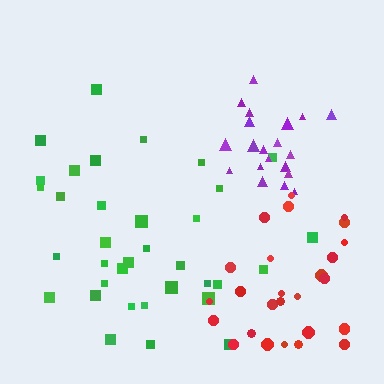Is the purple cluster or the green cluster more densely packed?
Purple.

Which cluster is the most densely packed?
Purple.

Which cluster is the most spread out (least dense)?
Green.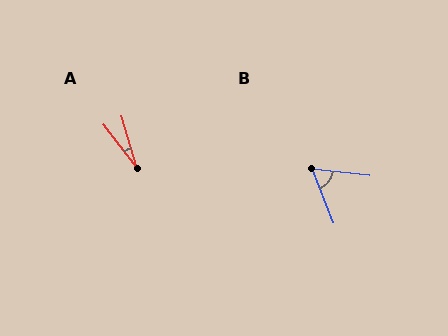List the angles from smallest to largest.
A (21°), B (62°).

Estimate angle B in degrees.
Approximately 62 degrees.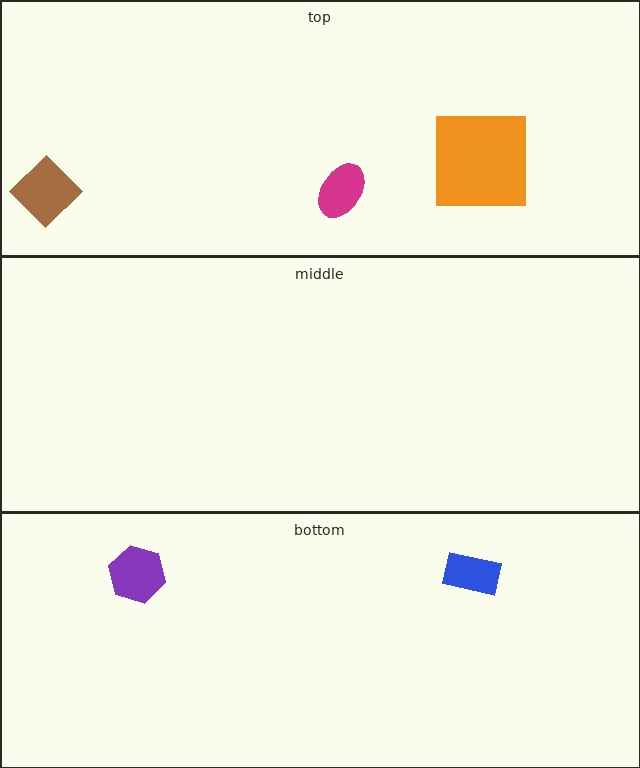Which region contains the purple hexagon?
The bottom region.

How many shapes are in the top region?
3.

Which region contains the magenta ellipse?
The top region.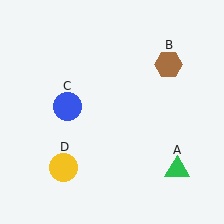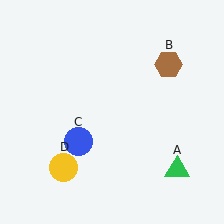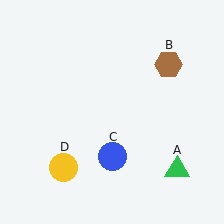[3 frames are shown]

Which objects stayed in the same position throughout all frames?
Green triangle (object A) and brown hexagon (object B) and yellow circle (object D) remained stationary.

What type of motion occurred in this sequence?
The blue circle (object C) rotated counterclockwise around the center of the scene.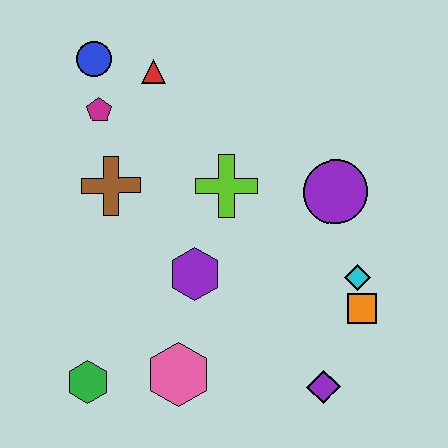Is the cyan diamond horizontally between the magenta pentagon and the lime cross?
No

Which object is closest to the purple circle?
The cyan diamond is closest to the purple circle.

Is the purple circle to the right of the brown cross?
Yes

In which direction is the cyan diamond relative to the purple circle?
The cyan diamond is below the purple circle.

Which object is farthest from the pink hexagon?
The blue circle is farthest from the pink hexagon.